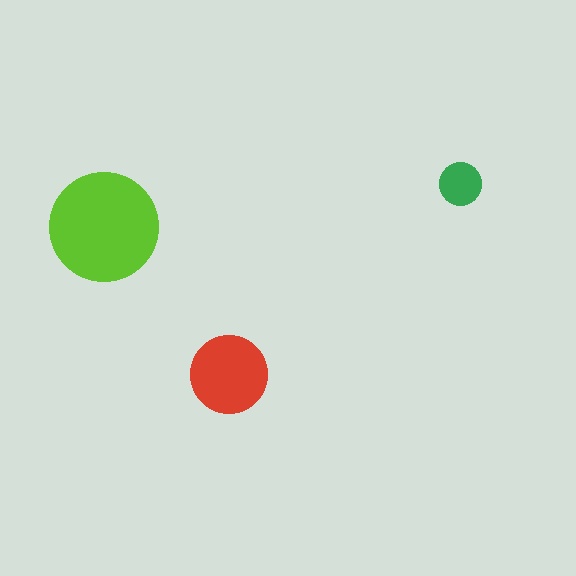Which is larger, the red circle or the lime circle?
The lime one.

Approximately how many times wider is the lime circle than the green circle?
About 2.5 times wider.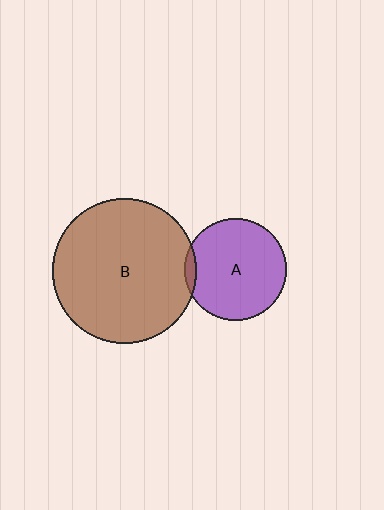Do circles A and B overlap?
Yes.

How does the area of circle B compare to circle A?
Approximately 2.0 times.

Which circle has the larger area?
Circle B (brown).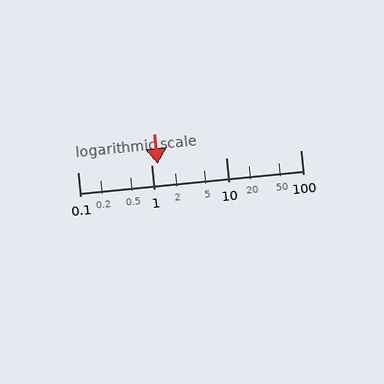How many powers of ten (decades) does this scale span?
The scale spans 3 decades, from 0.1 to 100.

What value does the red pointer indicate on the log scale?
The pointer indicates approximately 1.2.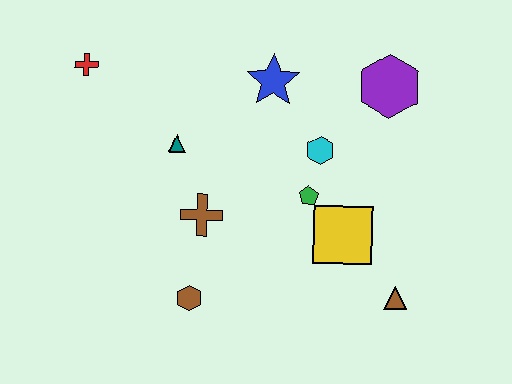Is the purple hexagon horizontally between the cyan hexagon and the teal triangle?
No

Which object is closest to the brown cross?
The teal triangle is closest to the brown cross.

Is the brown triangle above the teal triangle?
No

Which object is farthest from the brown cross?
The purple hexagon is farthest from the brown cross.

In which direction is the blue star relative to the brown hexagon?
The blue star is above the brown hexagon.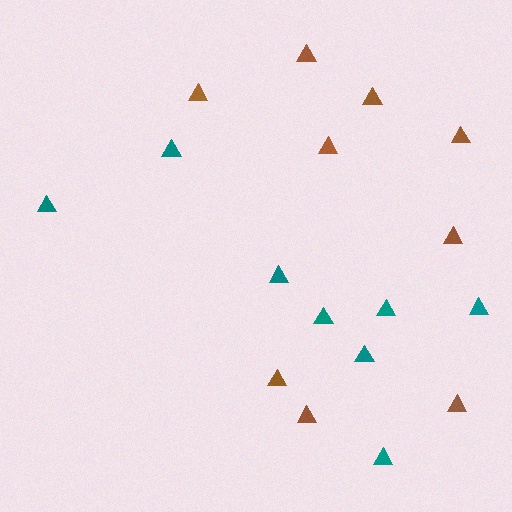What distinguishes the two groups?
There are 2 groups: one group of brown triangles (9) and one group of teal triangles (8).